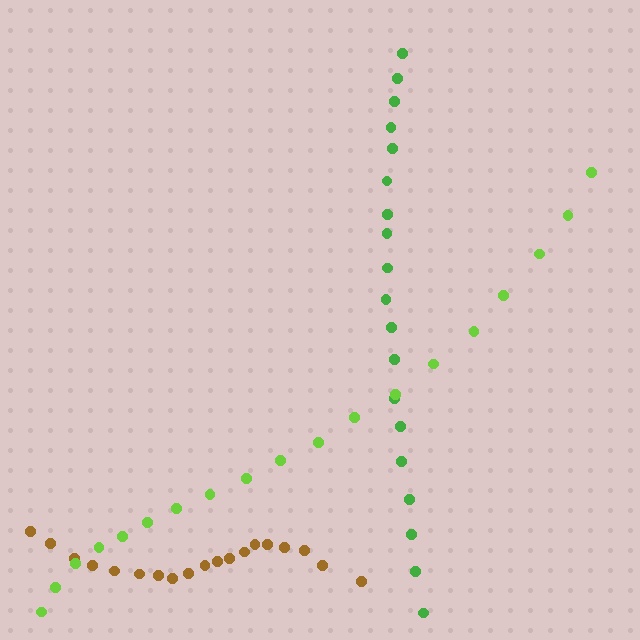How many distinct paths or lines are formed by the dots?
There are 3 distinct paths.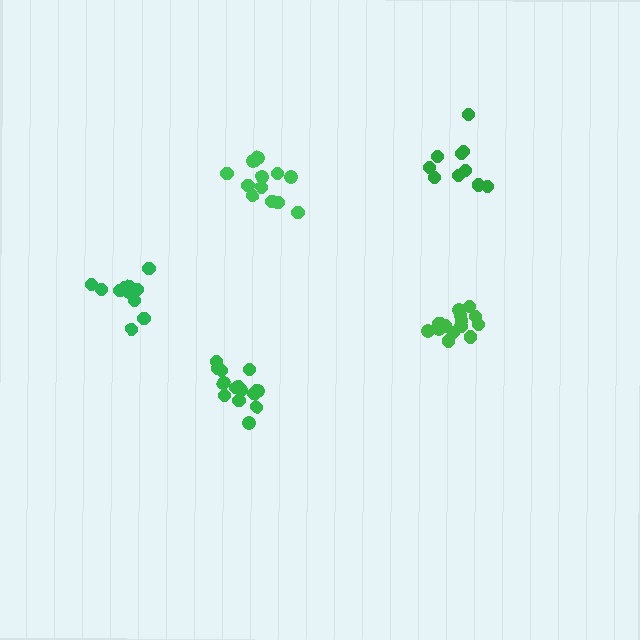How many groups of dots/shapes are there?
There are 5 groups.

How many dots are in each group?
Group 1: 15 dots, Group 2: 14 dots, Group 3: 11 dots, Group 4: 10 dots, Group 5: 12 dots (62 total).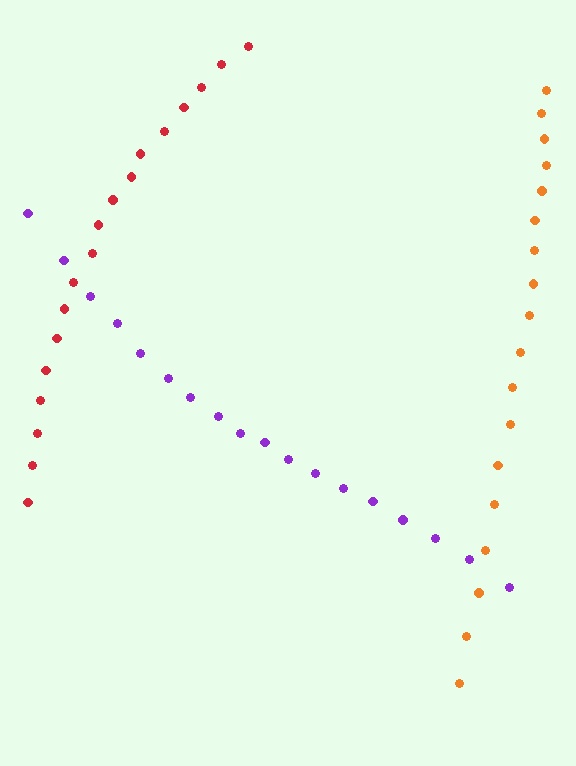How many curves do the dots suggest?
There are 3 distinct paths.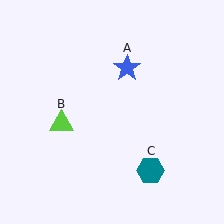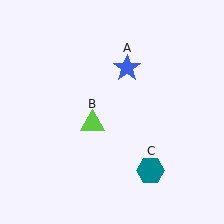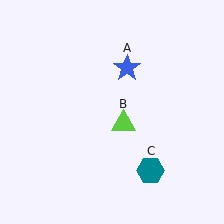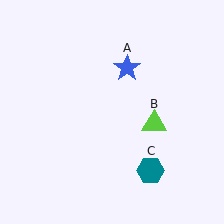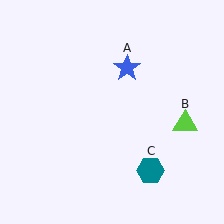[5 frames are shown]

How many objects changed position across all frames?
1 object changed position: lime triangle (object B).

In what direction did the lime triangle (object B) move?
The lime triangle (object B) moved right.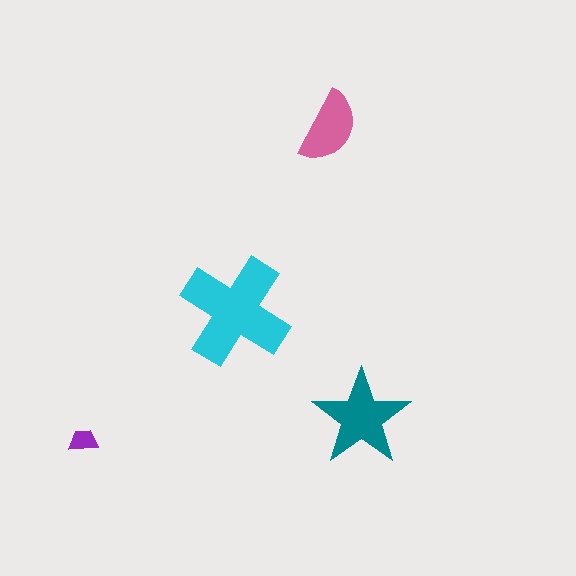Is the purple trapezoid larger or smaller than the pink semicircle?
Smaller.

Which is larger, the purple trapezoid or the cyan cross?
The cyan cross.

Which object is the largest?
The cyan cross.